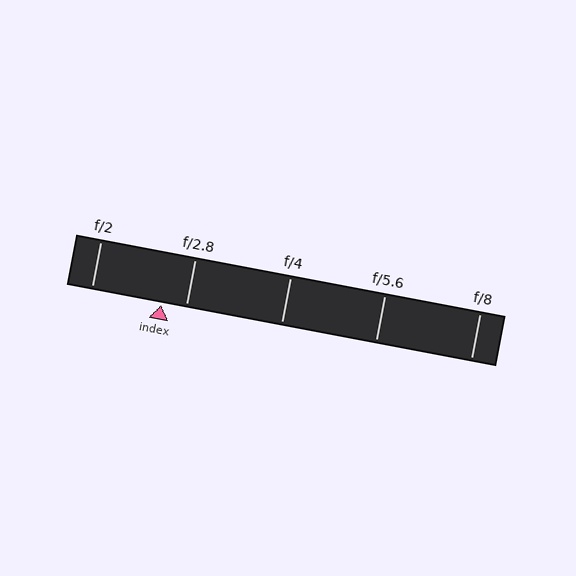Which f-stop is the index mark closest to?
The index mark is closest to f/2.8.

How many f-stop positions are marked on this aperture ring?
There are 5 f-stop positions marked.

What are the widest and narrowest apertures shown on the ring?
The widest aperture shown is f/2 and the narrowest is f/8.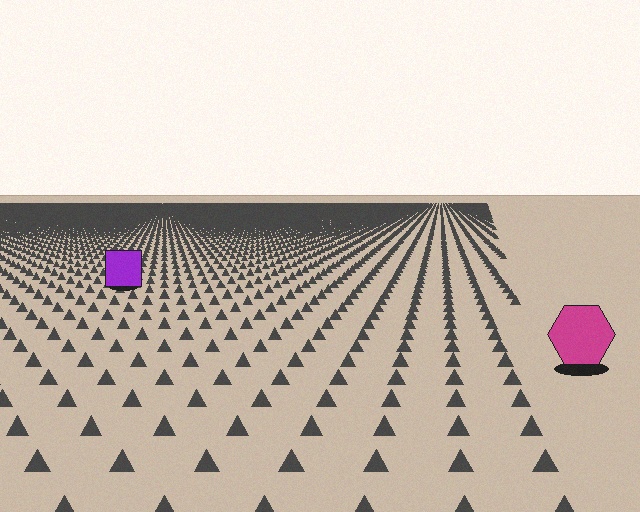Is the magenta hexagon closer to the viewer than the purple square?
Yes. The magenta hexagon is closer — you can tell from the texture gradient: the ground texture is coarser near it.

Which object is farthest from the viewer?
The purple square is farthest from the viewer. It appears smaller and the ground texture around it is denser.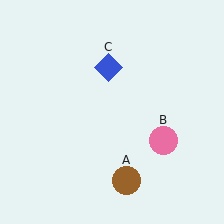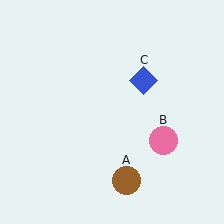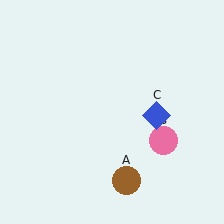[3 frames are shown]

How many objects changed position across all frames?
1 object changed position: blue diamond (object C).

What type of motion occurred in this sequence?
The blue diamond (object C) rotated clockwise around the center of the scene.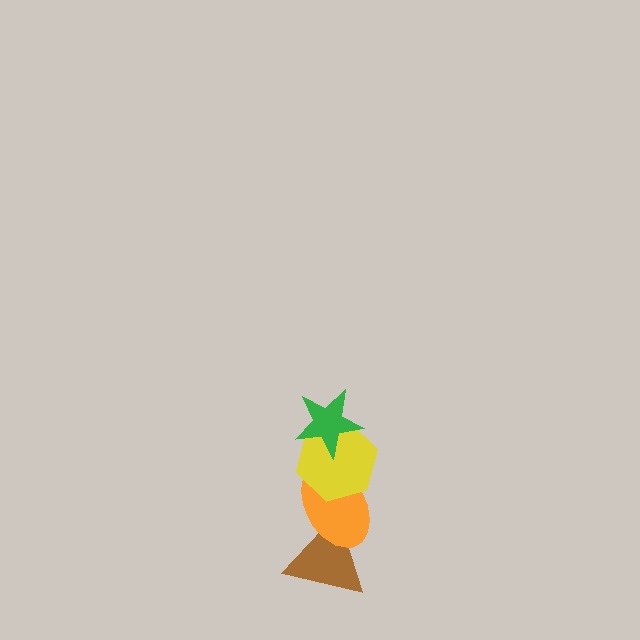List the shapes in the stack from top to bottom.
From top to bottom: the green star, the yellow hexagon, the orange ellipse, the brown triangle.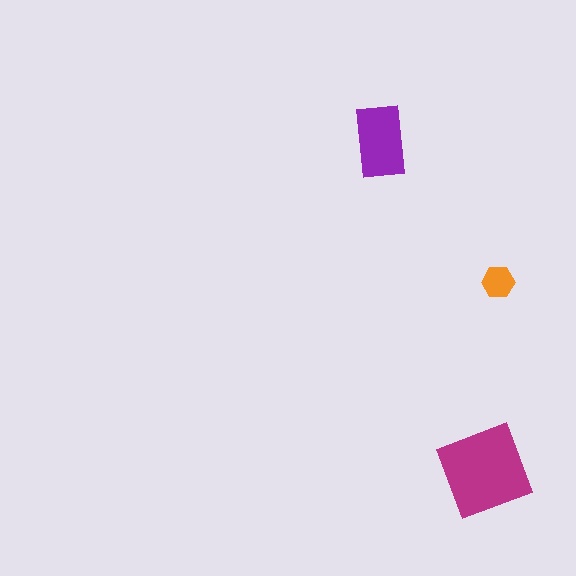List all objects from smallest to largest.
The orange hexagon, the purple rectangle, the magenta diamond.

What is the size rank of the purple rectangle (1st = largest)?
2nd.